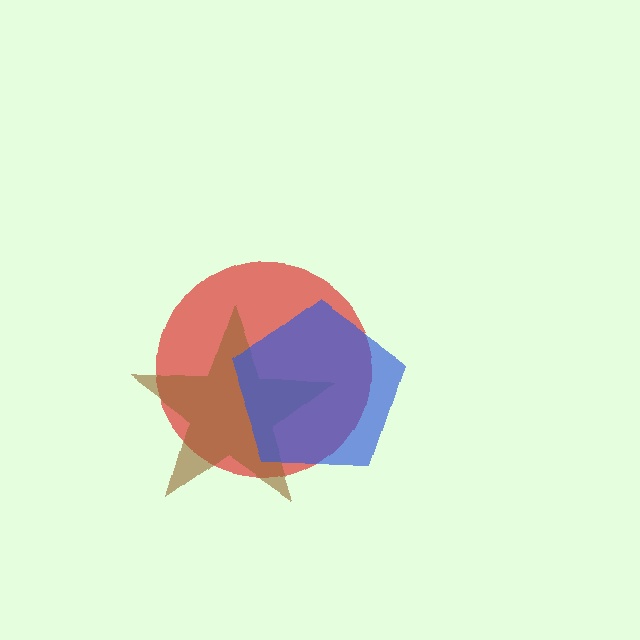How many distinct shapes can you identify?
There are 3 distinct shapes: a red circle, a brown star, a blue pentagon.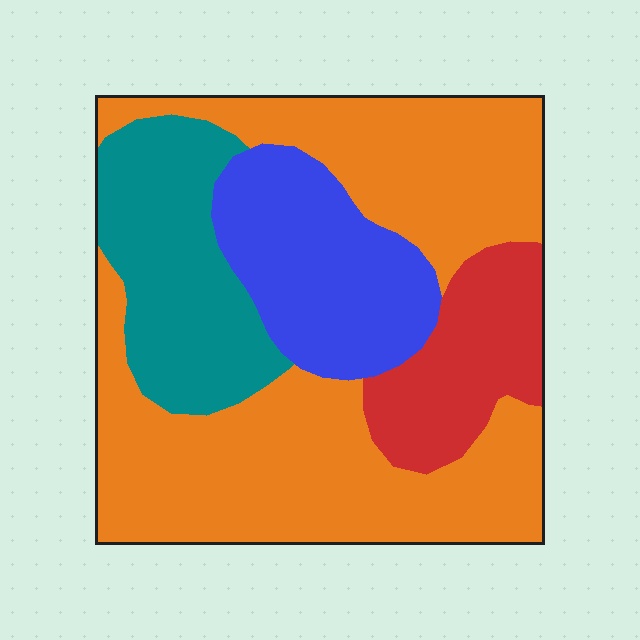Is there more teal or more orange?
Orange.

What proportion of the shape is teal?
Teal covers around 20% of the shape.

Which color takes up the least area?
Red, at roughly 15%.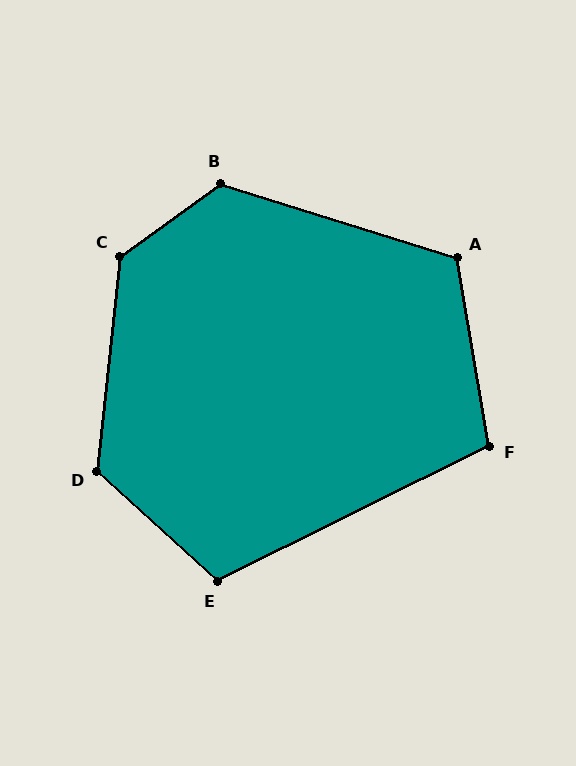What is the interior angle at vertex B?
Approximately 127 degrees (obtuse).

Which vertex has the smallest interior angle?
F, at approximately 107 degrees.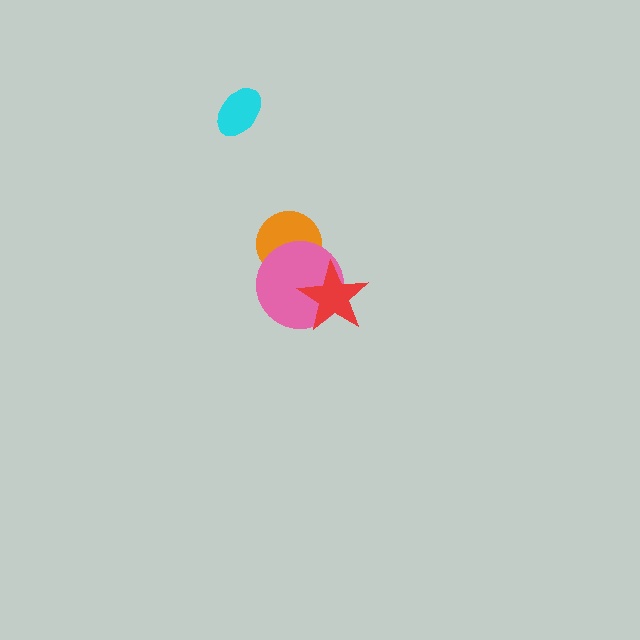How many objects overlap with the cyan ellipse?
0 objects overlap with the cyan ellipse.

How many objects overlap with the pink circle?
2 objects overlap with the pink circle.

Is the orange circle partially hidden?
Yes, it is partially covered by another shape.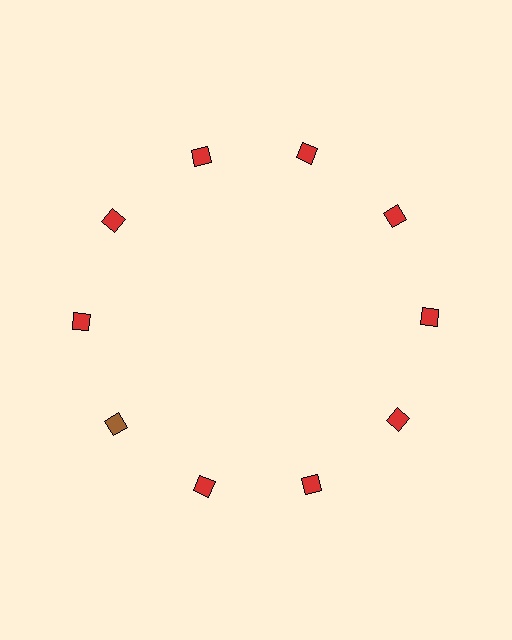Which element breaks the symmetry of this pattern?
The brown square at roughly the 8 o'clock position breaks the symmetry. All other shapes are red squares.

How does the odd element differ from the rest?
It has a different color: brown instead of red.